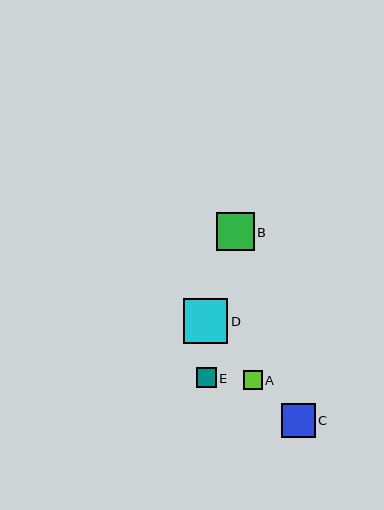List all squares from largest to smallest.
From largest to smallest: D, B, C, E, A.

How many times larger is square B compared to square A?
Square B is approximately 2.0 times the size of square A.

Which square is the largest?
Square D is the largest with a size of approximately 44 pixels.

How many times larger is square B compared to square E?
Square B is approximately 1.9 times the size of square E.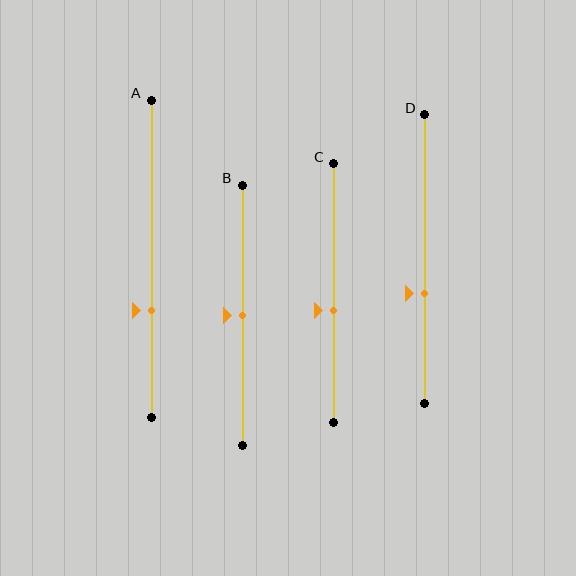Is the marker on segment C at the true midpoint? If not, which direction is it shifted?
No, the marker on segment C is shifted downward by about 7% of the segment length.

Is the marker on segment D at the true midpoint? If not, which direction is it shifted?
No, the marker on segment D is shifted downward by about 12% of the segment length.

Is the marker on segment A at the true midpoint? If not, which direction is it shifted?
No, the marker on segment A is shifted downward by about 16% of the segment length.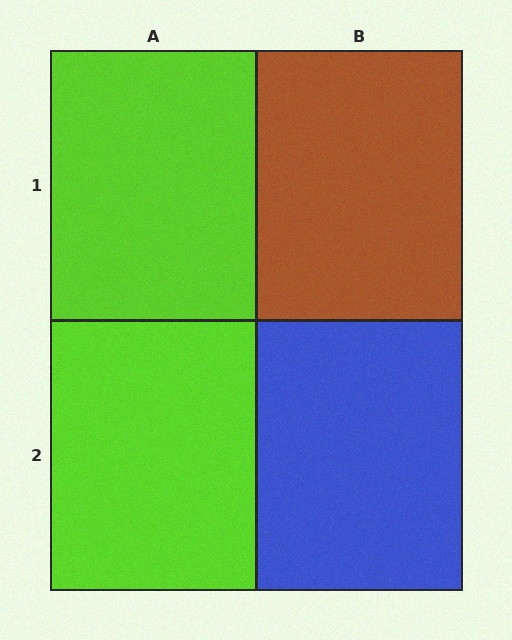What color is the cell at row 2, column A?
Lime.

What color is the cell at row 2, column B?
Blue.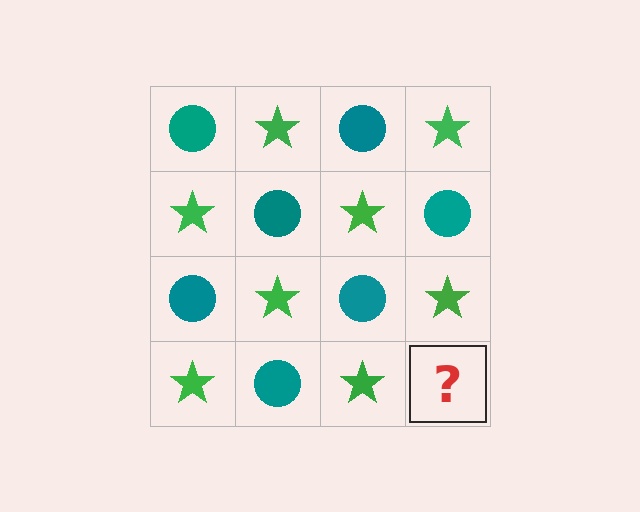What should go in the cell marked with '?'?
The missing cell should contain a teal circle.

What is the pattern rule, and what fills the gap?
The rule is that it alternates teal circle and green star in a checkerboard pattern. The gap should be filled with a teal circle.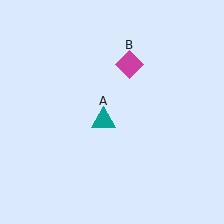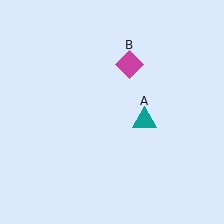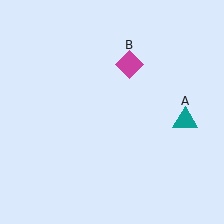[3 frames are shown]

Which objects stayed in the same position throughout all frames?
Magenta diamond (object B) remained stationary.